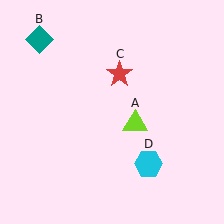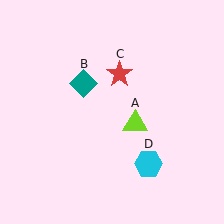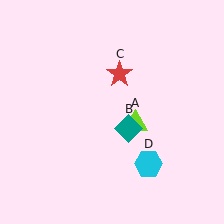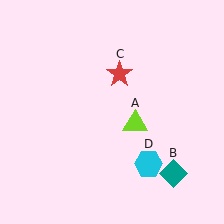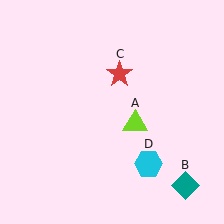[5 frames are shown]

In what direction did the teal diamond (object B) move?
The teal diamond (object B) moved down and to the right.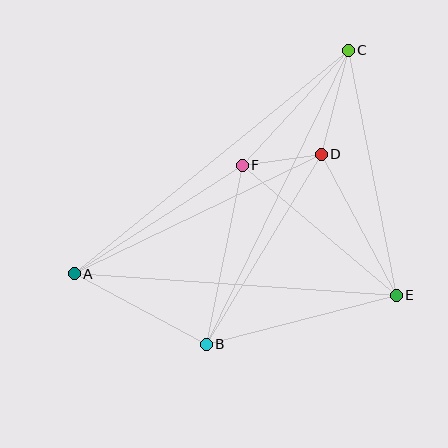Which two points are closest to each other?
Points D and F are closest to each other.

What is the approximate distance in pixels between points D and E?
The distance between D and E is approximately 160 pixels.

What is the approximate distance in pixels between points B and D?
The distance between B and D is approximately 222 pixels.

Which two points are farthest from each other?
Points A and C are farthest from each other.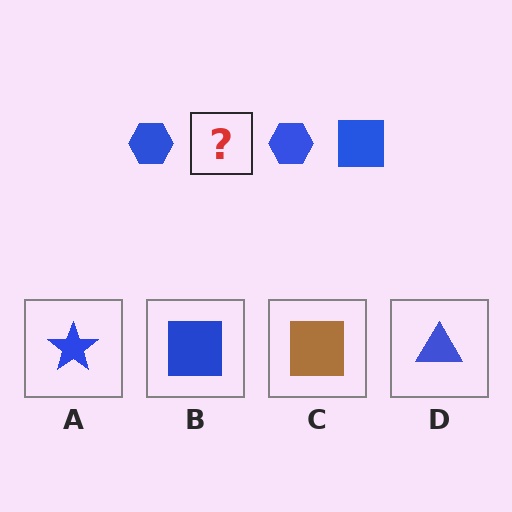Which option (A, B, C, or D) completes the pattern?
B.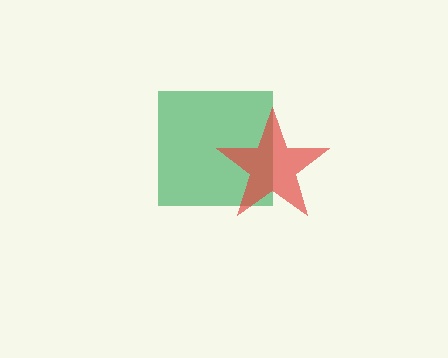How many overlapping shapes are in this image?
There are 2 overlapping shapes in the image.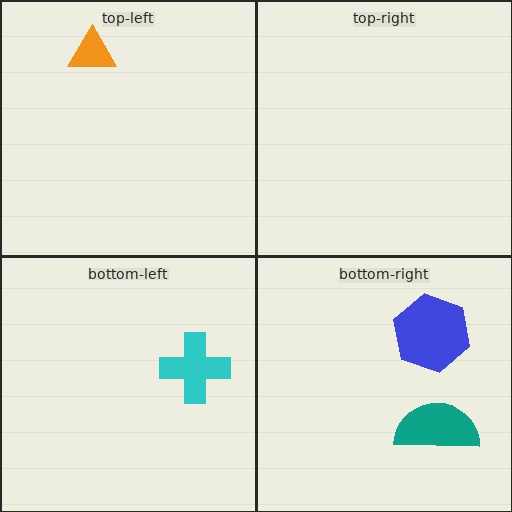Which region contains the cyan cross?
The bottom-left region.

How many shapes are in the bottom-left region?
1.